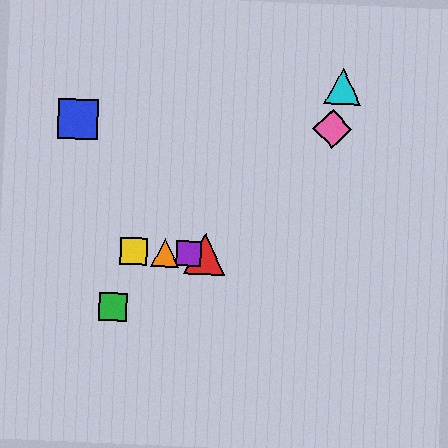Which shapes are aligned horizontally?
The red triangle, the yellow square, the purple square, the orange triangle are aligned horizontally.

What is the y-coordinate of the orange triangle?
The orange triangle is at y≈253.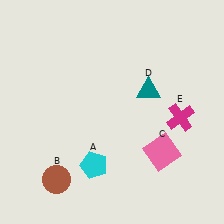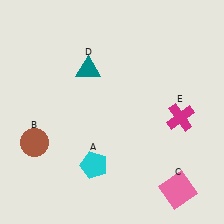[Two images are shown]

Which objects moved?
The objects that moved are: the brown circle (B), the pink square (C), the teal triangle (D).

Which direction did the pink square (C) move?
The pink square (C) moved down.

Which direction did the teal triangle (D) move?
The teal triangle (D) moved left.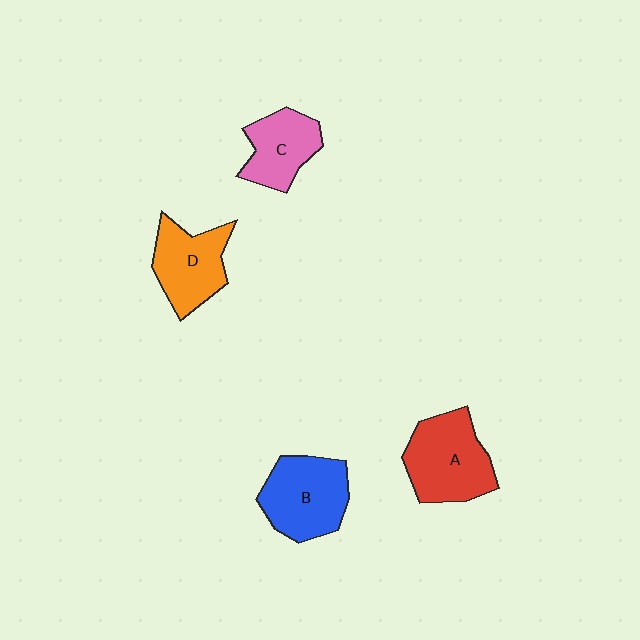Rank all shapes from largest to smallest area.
From largest to smallest: A (red), B (blue), D (orange), C (pink).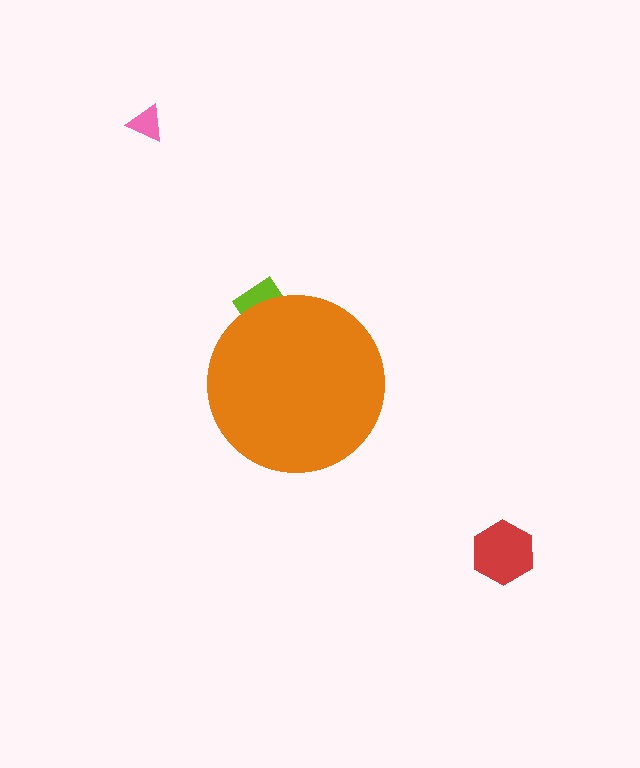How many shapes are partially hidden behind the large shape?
1 shape is partially hidden.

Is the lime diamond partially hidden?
Yes, the lime diamond is partially hidden behind the orange circle.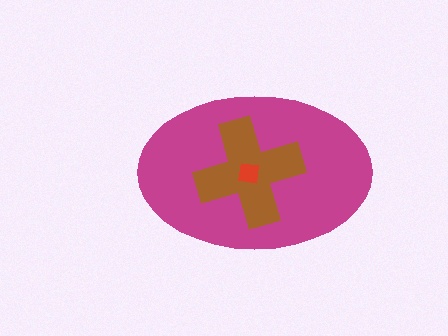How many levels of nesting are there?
3.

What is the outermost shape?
The magenta ellipse.